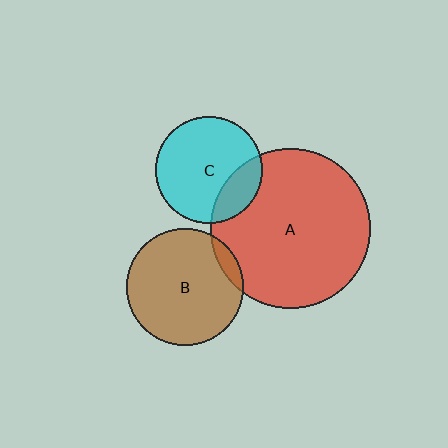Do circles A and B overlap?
Yes.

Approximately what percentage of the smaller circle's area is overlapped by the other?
Approximately 5%.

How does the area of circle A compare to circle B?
Approximately 1.9 times.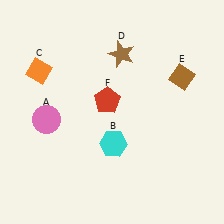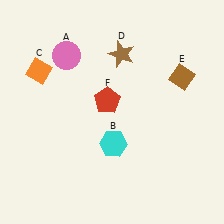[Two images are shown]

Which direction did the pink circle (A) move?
The pink circle (A) moved up.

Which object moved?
The pink circle (A) moved up.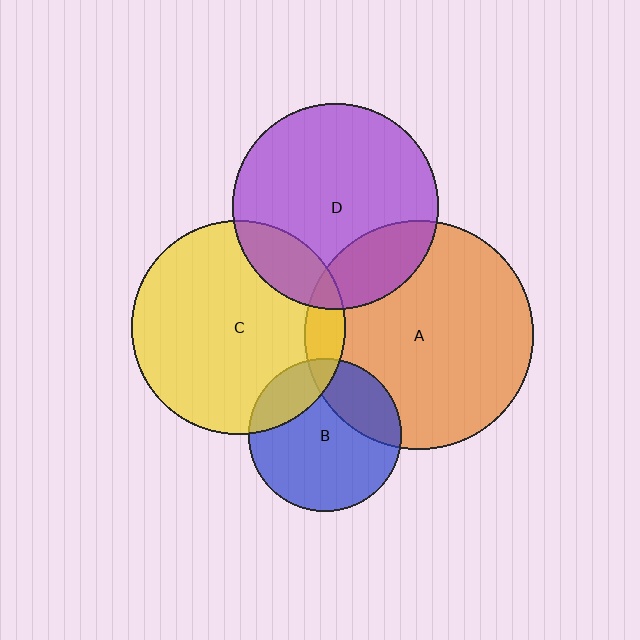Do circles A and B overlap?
Yes.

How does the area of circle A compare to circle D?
Approximately 1.2 times.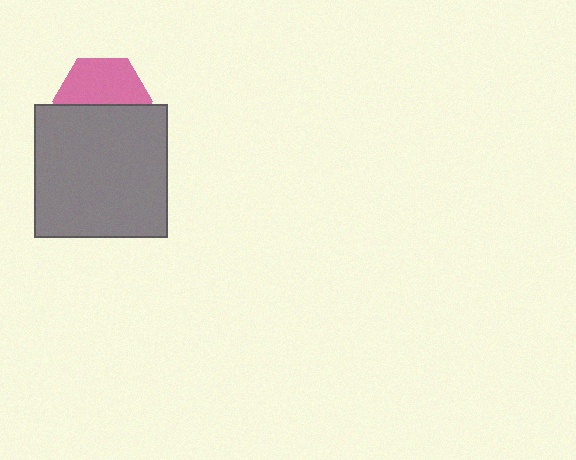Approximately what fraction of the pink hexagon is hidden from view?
Roughly 47% of the pink hexagon is hidden behind the gray square.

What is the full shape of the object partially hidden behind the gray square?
The partially hidden object is a pink hexagon.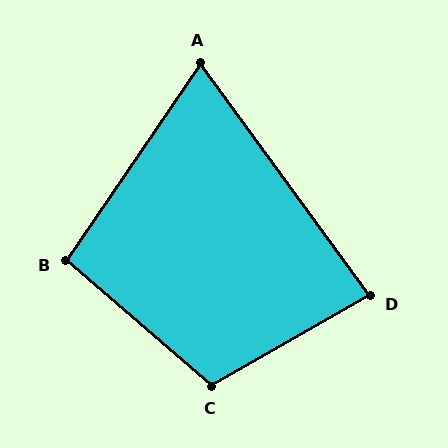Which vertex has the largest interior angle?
C, at approximately 109 degrees.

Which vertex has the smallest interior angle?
A, at approximately 71 degrees.